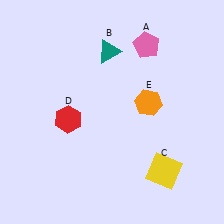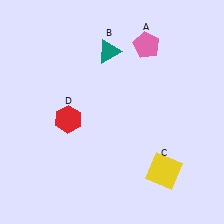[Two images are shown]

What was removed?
The orange hexagon (E) was removed in Image 2.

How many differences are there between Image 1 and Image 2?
There is 1 difference between the two images.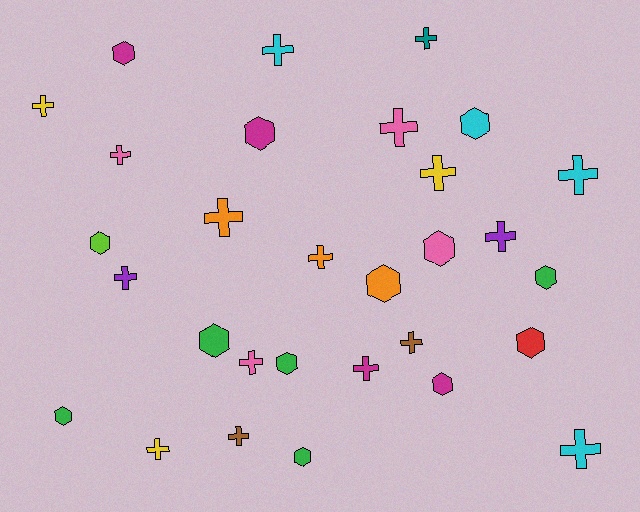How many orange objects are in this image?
There are 3 orange objects.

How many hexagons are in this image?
There are 13 hexagons.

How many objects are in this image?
There are 30 objects.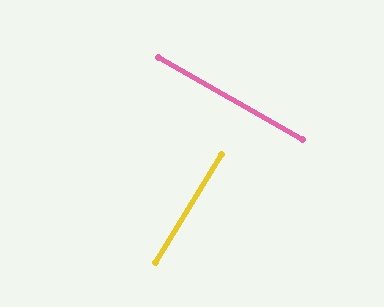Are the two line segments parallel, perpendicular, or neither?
Perpendicular — they meet at approximately 89°.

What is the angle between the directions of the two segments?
Approximately 89 degrees.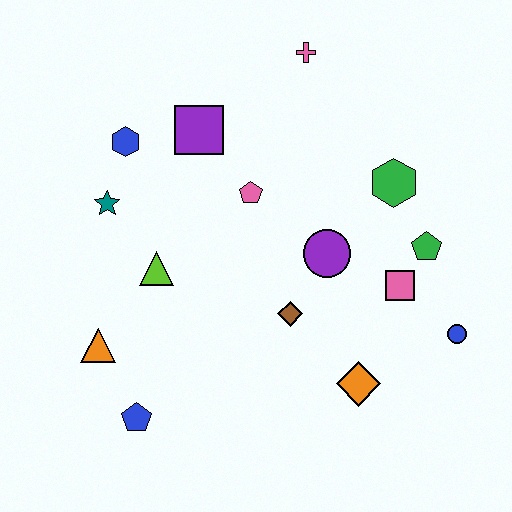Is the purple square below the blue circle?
No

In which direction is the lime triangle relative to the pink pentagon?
The lime triangle is to the left of the pink pentagon.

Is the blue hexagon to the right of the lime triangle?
No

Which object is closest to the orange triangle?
The blue pentagon is closest to the orange triangle.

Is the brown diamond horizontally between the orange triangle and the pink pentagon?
No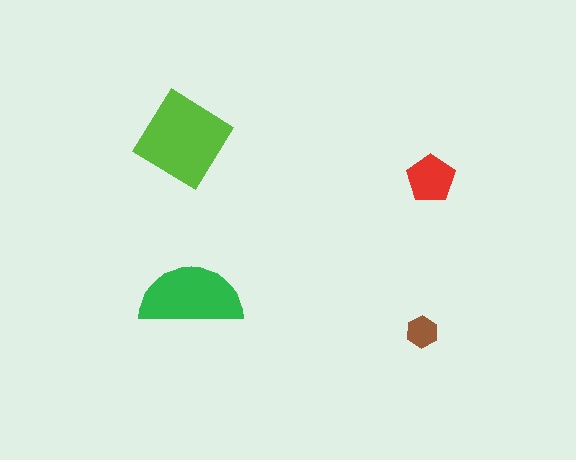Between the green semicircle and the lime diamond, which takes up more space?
The lime diamond.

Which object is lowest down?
The brown hexagon is bottommost.